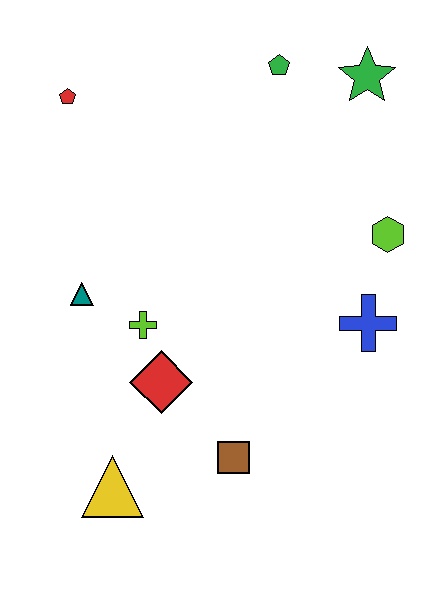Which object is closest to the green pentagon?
The green star is closest to the green pentagon.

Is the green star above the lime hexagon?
Yes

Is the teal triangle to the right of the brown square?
No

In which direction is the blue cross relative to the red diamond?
The blue cross is to the right of the red diamond.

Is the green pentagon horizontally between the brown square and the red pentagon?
No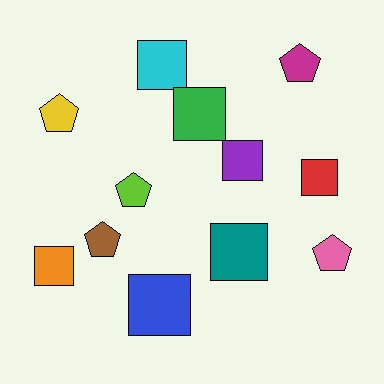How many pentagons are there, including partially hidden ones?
There are 5 pentagons.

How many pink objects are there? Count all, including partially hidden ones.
There is 1 pink object.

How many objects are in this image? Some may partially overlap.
There are 12 objects.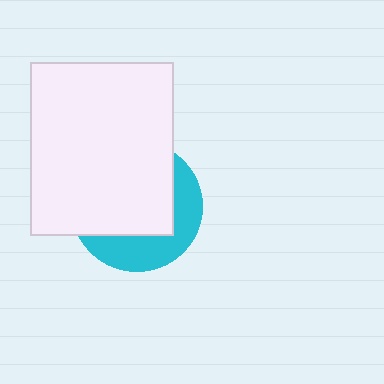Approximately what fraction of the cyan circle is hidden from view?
Roughly 63% of the cyan circle is hidden behind the white rectangle.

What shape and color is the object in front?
The object in front is a white rectangle.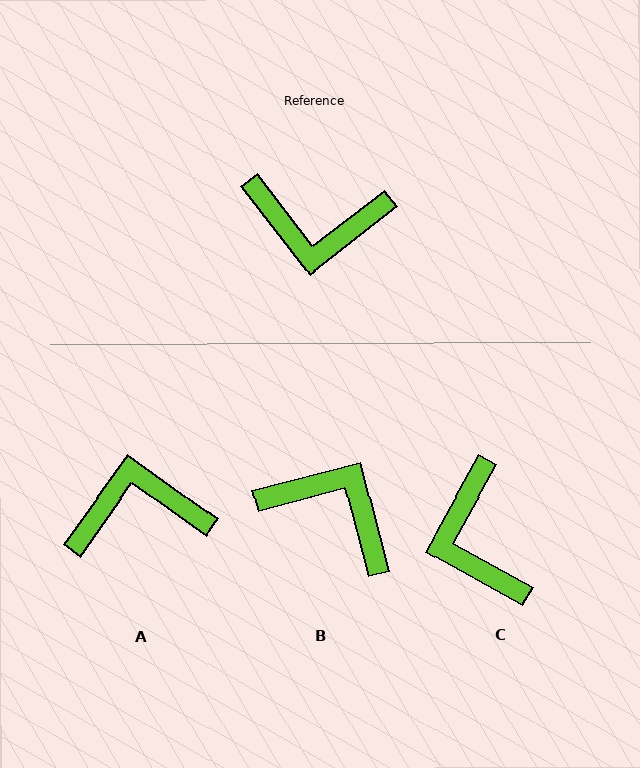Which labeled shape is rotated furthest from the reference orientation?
A, about 163 degrees away.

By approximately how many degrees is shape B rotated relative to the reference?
Approximately 157 degrees counter-clockwise.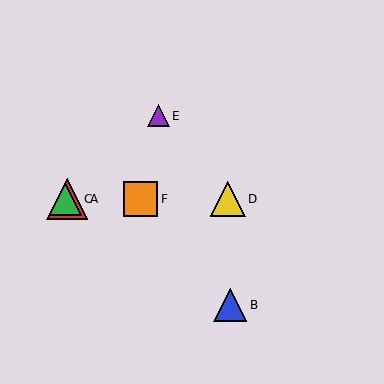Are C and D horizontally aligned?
Yes, both are at y≈199.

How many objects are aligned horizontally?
4 objects (A, C, D, F) are aligned horizontally.